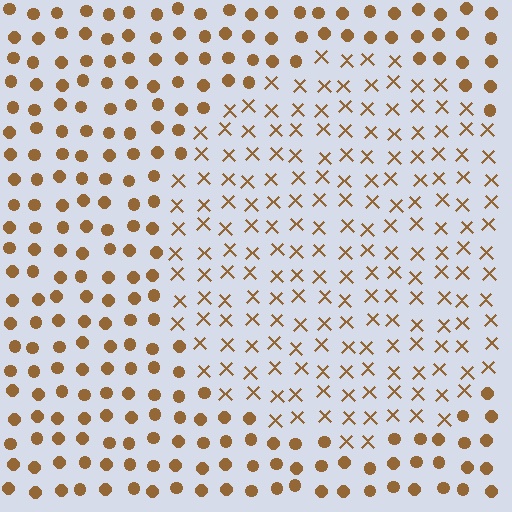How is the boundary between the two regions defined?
The boundary is defined by a change in element shape: X marks inside vs. circles outside. All elements share the same color and spacing.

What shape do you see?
I see a circle.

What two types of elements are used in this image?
The image uses X marks inside the circle region and circles outside it.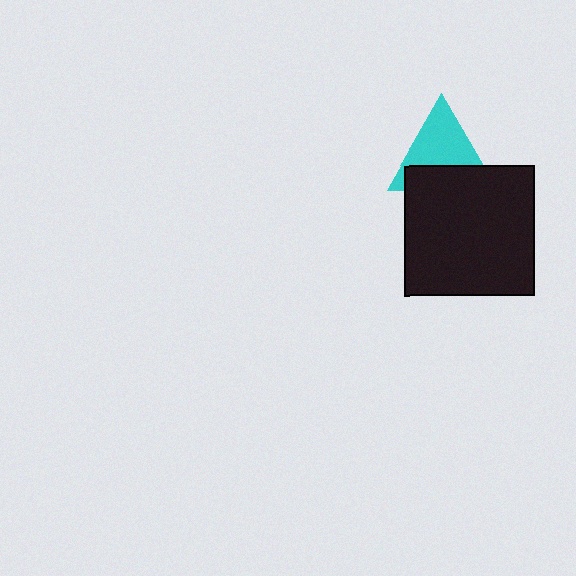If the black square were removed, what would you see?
You would see the complete cyan triangle.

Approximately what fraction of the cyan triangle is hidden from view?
Roughly 42% of the cyan triangle is hidden behind the black square.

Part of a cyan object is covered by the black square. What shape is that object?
It is a triangle.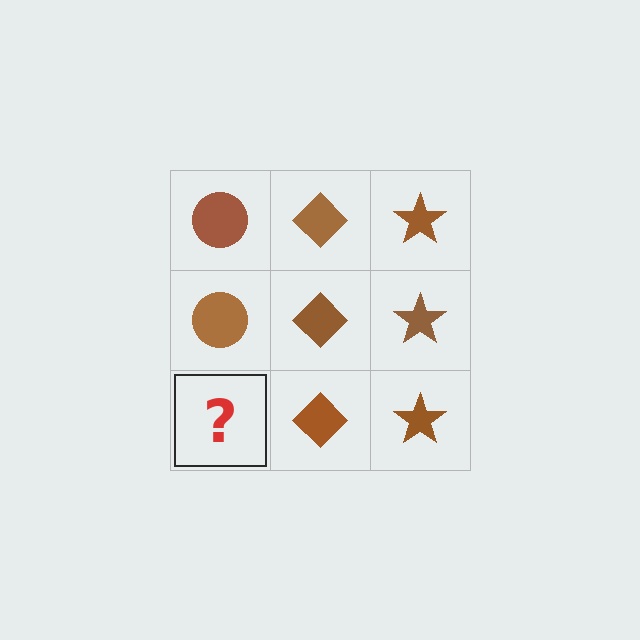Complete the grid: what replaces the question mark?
The question mark should be replaced with a brown circle.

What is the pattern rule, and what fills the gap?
The rule is that each column has a consistent shape. The gap should be filled with a brown circle.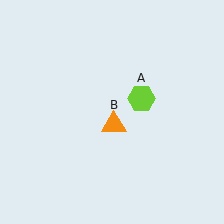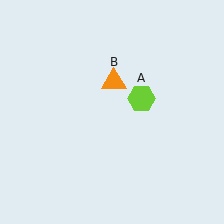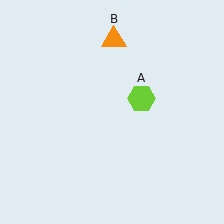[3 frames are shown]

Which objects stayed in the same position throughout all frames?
Lime hexagon (object A) remained stationary.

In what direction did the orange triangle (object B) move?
The orange triangle (object B) moved up.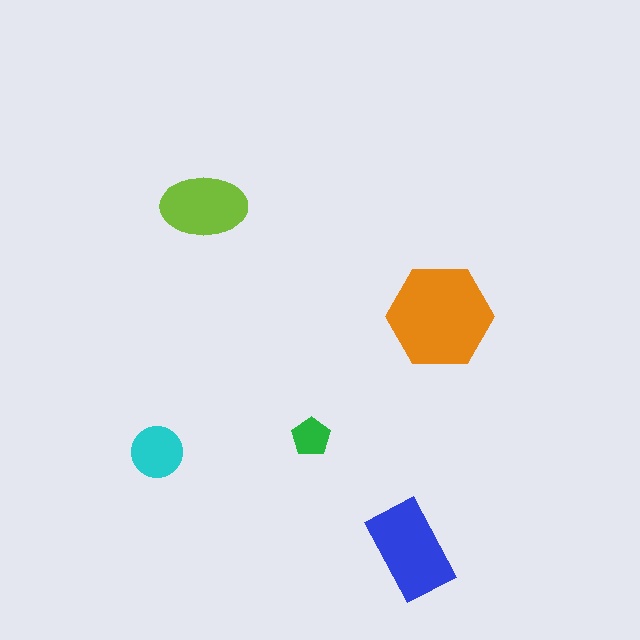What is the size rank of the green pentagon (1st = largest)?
5th.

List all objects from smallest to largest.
The green pentagon, the cyan circle, the lime ellipse, the blue rectangle, the orange hexagon.